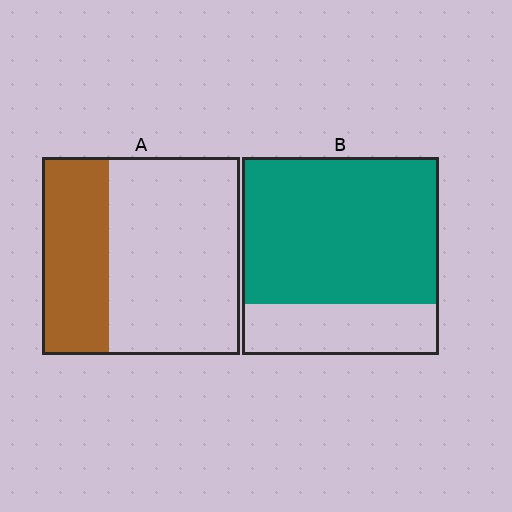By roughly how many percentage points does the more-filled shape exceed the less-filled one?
By roughly 40 percentage points (B over A).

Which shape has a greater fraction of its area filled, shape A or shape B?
Shape B.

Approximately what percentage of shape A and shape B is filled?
A is approximately 35% and B is approximately 75%.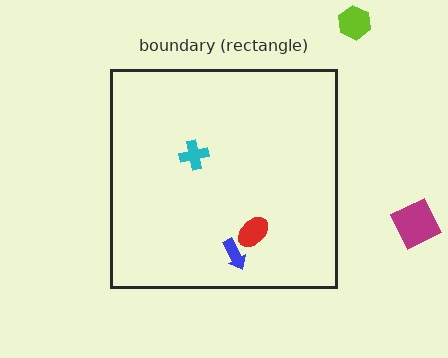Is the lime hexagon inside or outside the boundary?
Outside.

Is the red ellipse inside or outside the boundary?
Inside.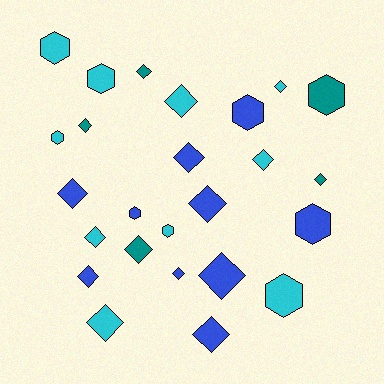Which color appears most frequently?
Blue, with 10 objects.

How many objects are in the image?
There are 25 objects.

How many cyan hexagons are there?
There are 5 cyan hexagons.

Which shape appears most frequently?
Diamond, with 16 objects.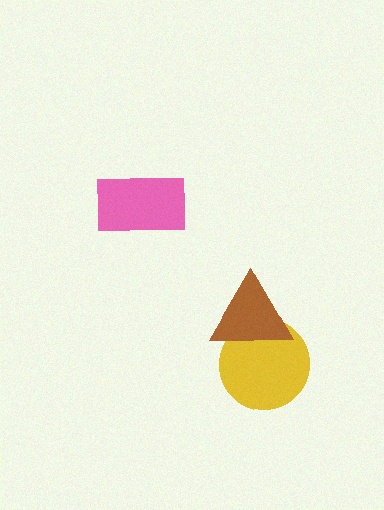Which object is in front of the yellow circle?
The brown triangle is in front of the yellow circle.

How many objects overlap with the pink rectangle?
0 objects overlap with the pink rectangle.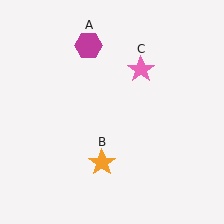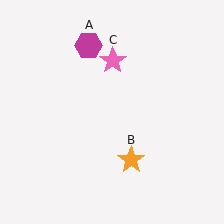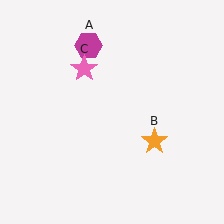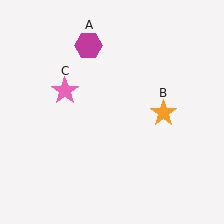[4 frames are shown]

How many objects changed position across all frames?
2 objects changed position: orange star (object B), pink star (object C).